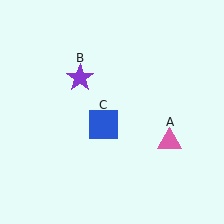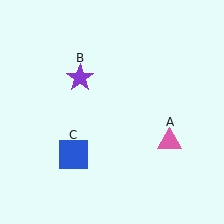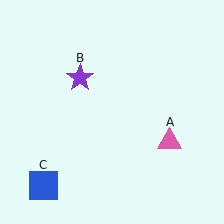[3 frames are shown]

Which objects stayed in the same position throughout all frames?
Pink triangle (object A) and purple star (object B) remained stationary.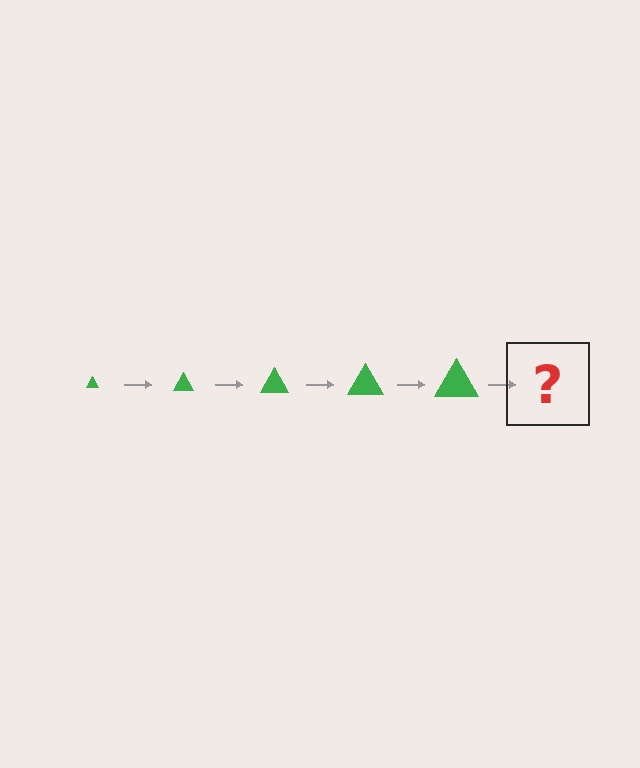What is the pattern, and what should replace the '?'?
The pattern is that the triangle gets progressively larger each step. The '?' should be a green triangle, larger than the previous one.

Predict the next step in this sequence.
The next step is a green triangle, larger than the previous one.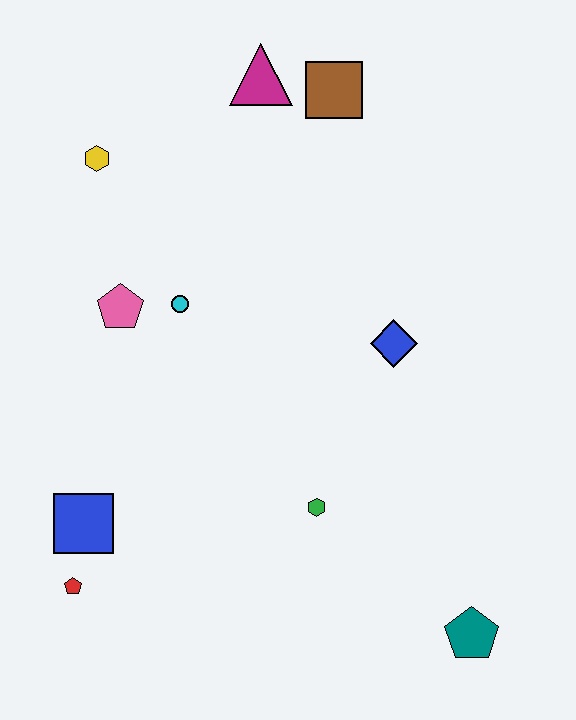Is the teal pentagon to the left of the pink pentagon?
No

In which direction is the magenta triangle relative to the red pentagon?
The magenta triangle is above the red pentagon.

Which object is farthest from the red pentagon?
The brown square is farthest from the red pentagon.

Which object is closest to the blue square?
The red pentagon is closest to the blue square.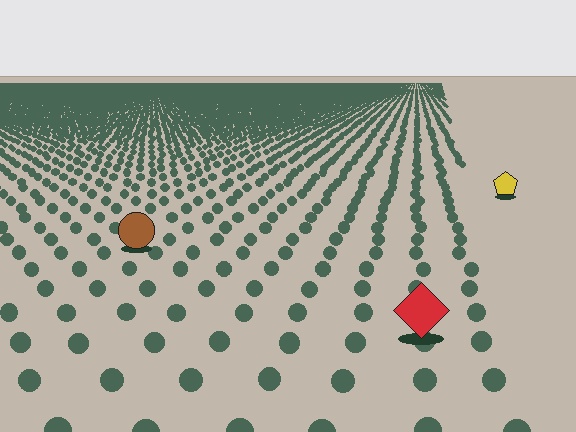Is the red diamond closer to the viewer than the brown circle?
Yes. The red diamond is closer — you can tell from the texture gradient: the ground texture is coarser near it.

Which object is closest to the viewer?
The red diamond is closest. The texture marks near it are larger and more spread out.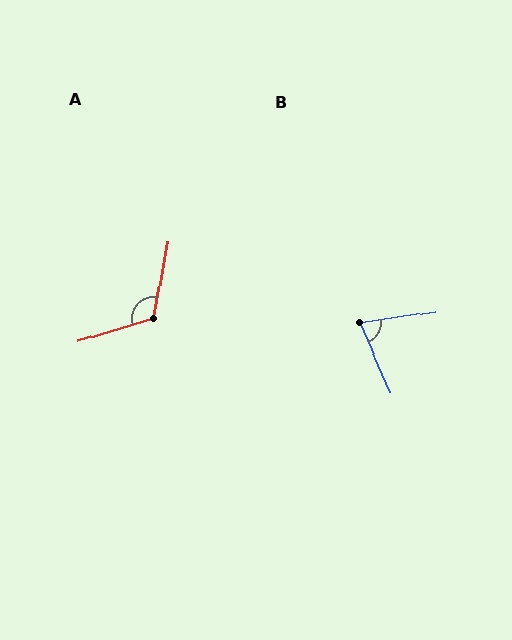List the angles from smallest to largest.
B (74°), A (117°).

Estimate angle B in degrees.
Approximately 74 degrees.